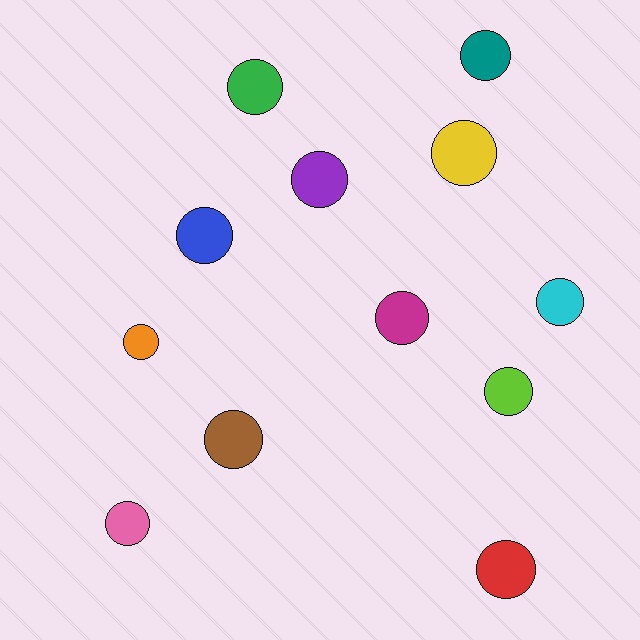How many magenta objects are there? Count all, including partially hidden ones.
There is 1 magenta object.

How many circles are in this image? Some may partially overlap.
There are 12 circles.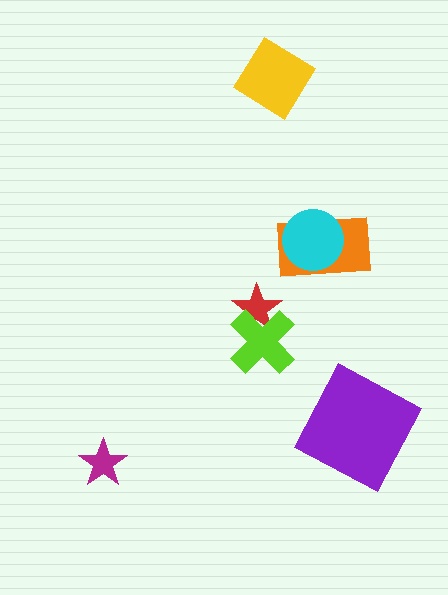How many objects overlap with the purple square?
0 objects overlap with the purple square.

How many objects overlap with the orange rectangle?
1 object overlaps with the orange rectangle.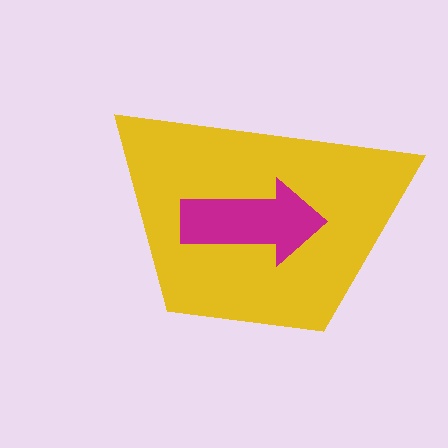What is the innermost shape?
The magenta arrow.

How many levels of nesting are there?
2.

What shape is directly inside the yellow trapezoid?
The magenta arrow.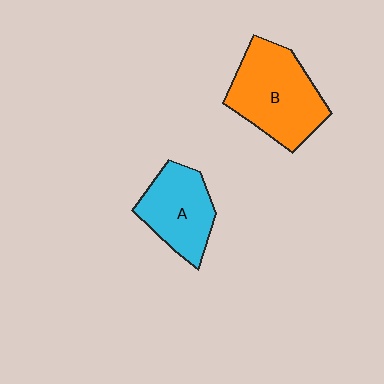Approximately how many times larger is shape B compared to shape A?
Approximately 1.4 times.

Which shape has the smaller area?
Shape A (cyan).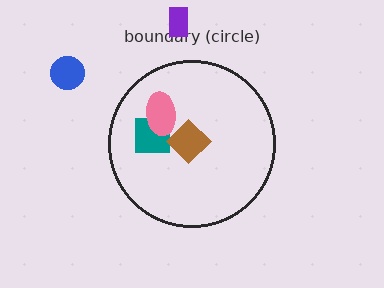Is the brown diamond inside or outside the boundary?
Inside.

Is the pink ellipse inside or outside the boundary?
Inside.